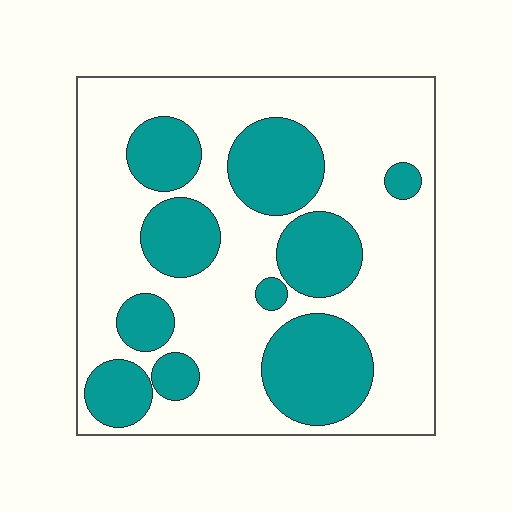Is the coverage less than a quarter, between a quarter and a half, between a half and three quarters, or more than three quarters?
Between a quarter and a half.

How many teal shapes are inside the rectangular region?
10.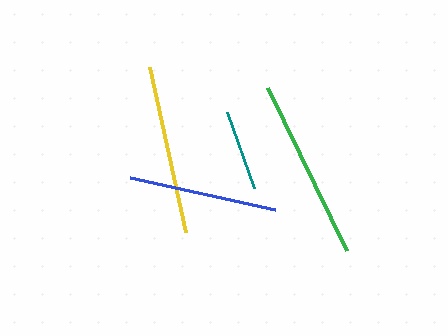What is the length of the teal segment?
The teal segment is approximately 81 pixels long.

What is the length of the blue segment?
The blue segment is approximately 149 pixels long.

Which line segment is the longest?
The green line is the longest at approximately 181 pixels.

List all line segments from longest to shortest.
From longest to shortest: green, yellow, blue, teal.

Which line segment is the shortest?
The teal line is the shortest at approximately 81 pixels.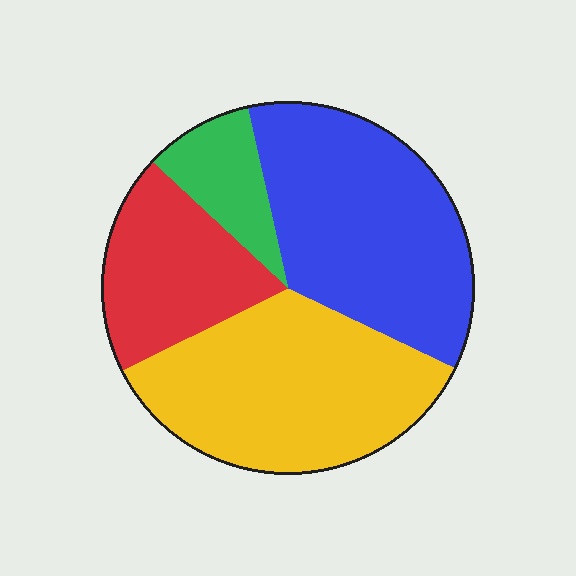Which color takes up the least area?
Green, at roughly 10%.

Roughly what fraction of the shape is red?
Red covers 19% of the shape.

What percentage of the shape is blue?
Blue covers about 35% of the shape.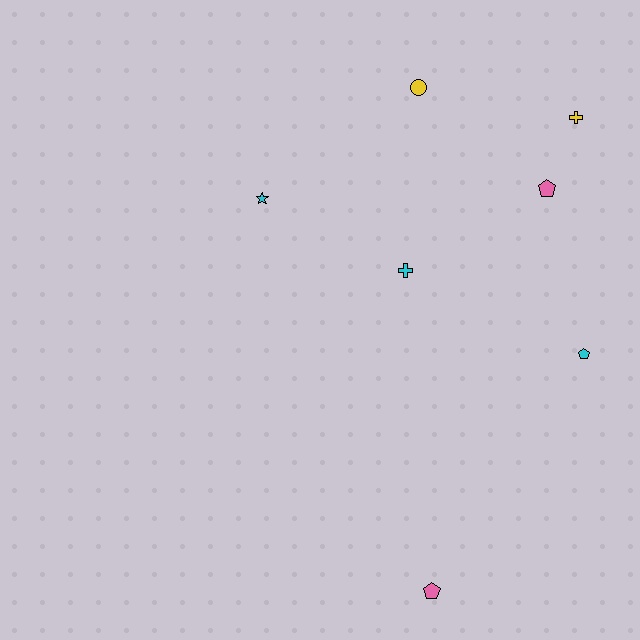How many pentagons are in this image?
There are 3 pentagons.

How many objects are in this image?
There are 7 objects.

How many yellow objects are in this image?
There are 2 yellow objects.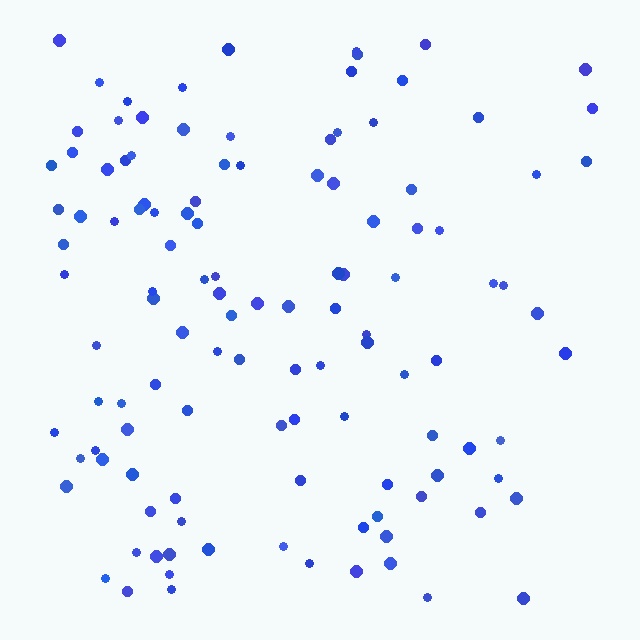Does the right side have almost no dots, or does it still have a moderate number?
Still a moderate number, just noticeably fewer than the left.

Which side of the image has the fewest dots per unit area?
The right.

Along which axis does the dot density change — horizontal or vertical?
Horizontal.